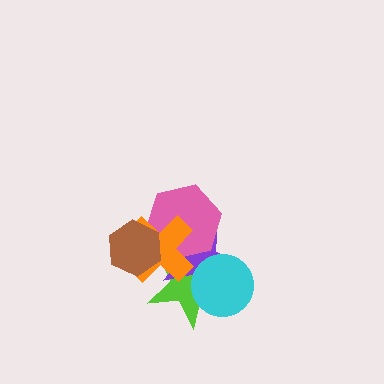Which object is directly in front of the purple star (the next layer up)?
The cyan circle is directly in front of the purple star.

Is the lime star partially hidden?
Yes, it is partially covered by another shape.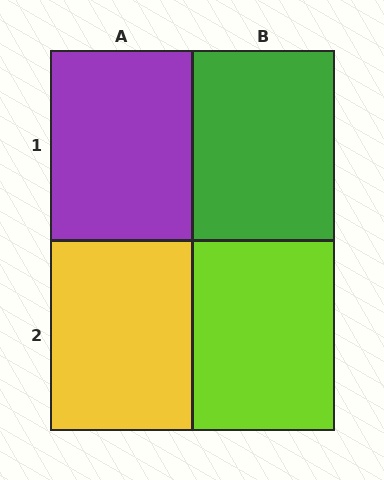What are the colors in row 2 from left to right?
Yellow, lime.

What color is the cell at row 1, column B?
Green.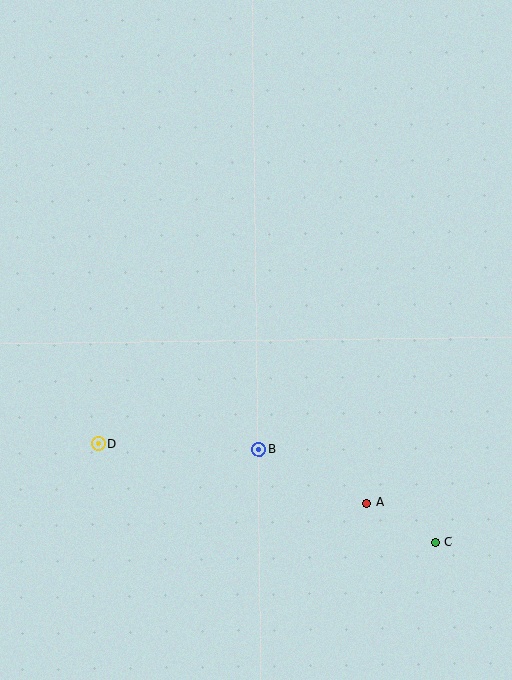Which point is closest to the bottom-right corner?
Point C is closest to the bottom-right corner.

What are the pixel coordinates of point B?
Point B is at (259, 449).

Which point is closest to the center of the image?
Point B at (259, 449) is closest to the center.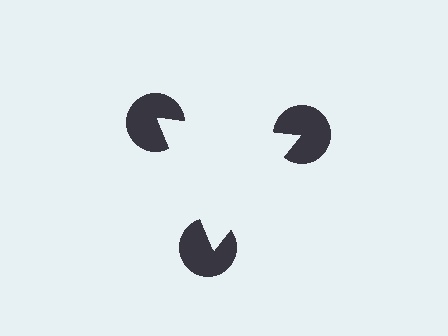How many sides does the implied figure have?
3 sides.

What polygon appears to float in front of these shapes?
An illusory triangle — its edges are inferred from the aligned wedge cuts in the pac-man discs, not physically drawn.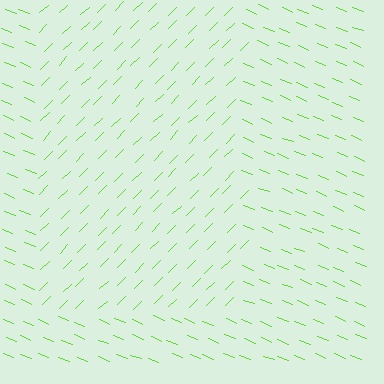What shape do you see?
I see a rectangle.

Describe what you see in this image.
The image is filled with small lime line segments. A rectangle region in the image has lines oriented differently from the surrounding lines, creating a visible texture boundary.